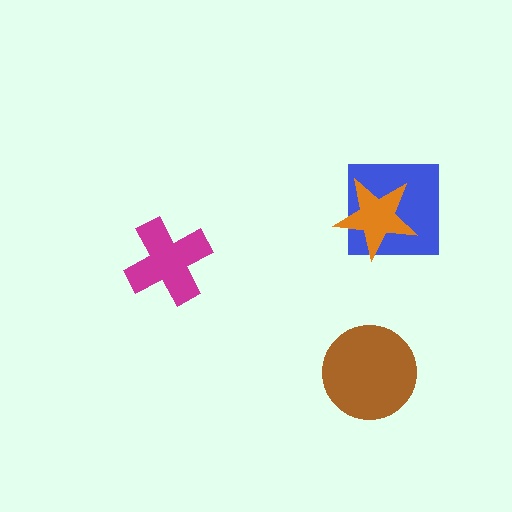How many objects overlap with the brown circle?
0 objects overlap with the brown circle.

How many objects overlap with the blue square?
1 object overlaps with the blue square.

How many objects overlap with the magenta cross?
0 objects overlap with the magenta cross.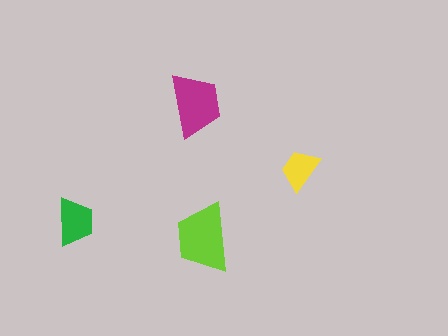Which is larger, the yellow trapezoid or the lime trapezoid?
The lime one.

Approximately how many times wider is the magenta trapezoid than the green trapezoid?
About 1.5 times wider.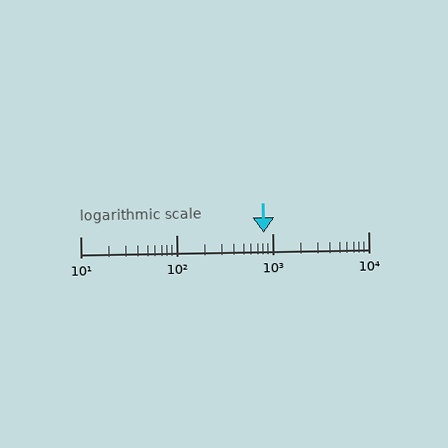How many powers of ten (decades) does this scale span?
The scale spans 3 decades, from 10 to 10000.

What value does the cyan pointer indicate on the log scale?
The pointer indicates approximately 820.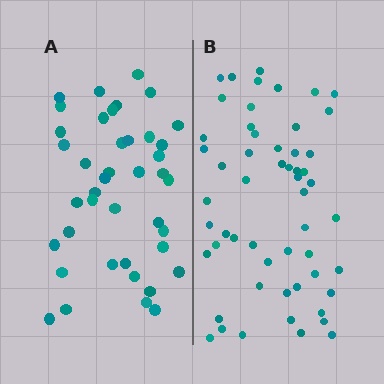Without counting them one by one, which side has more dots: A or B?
Region B (the right region) has more dots.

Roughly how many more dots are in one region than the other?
Region B has approximately 15 more dots than region A.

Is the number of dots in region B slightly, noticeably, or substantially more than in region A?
Region B has noticeably more, but not dramatically so. The ratio is roughly 1.3 to 1.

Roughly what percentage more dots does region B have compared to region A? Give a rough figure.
About 35% more.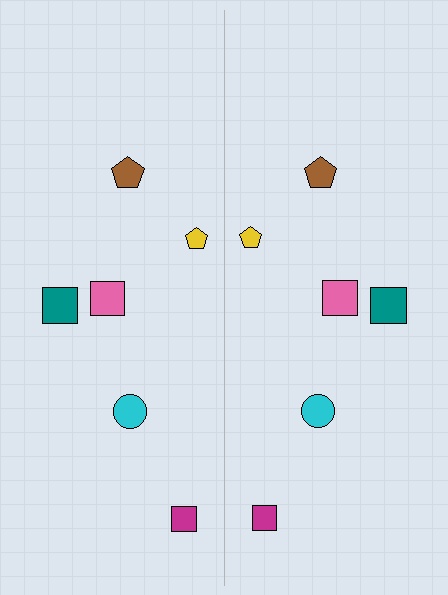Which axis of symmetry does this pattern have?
The pattern has a vertical axis of symmetry running through the center of the image.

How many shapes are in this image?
There are 12 shapes in this image.